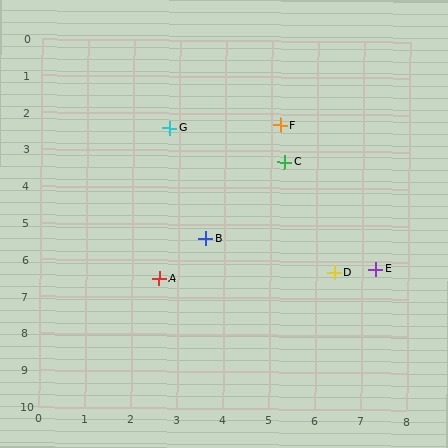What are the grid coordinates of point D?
Point D is at approximately (6.4, 6.3).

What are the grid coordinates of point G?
Point G is at approximately (2.8, 2.4).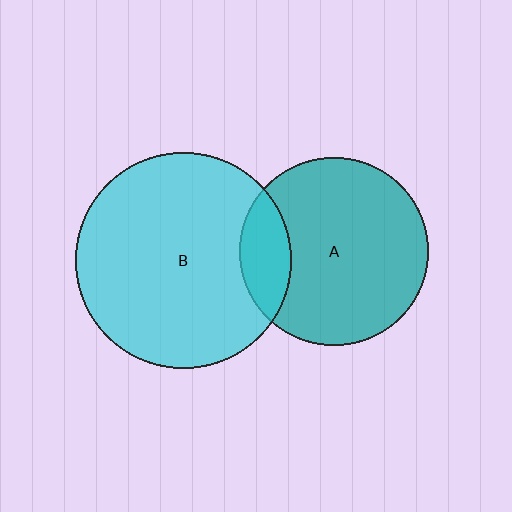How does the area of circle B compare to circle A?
Approximately 1.3 times.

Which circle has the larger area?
Circle B (cyan).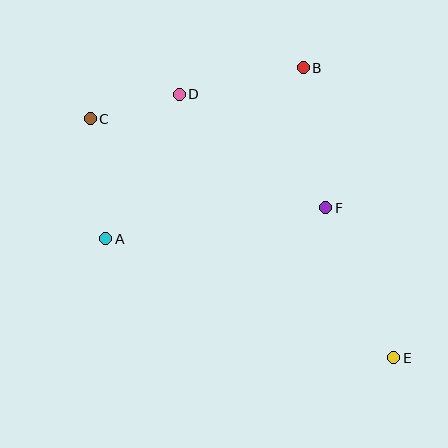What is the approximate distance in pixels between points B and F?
The distance between B and F is approximately 142 pixels.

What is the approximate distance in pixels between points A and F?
The distance between A and F is approximately 222 pixels.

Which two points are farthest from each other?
Points C and E are farthest from each other.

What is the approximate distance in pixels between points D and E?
The distance between D and E is approximately 340 pixels.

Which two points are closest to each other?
Points C and D are closest to each other.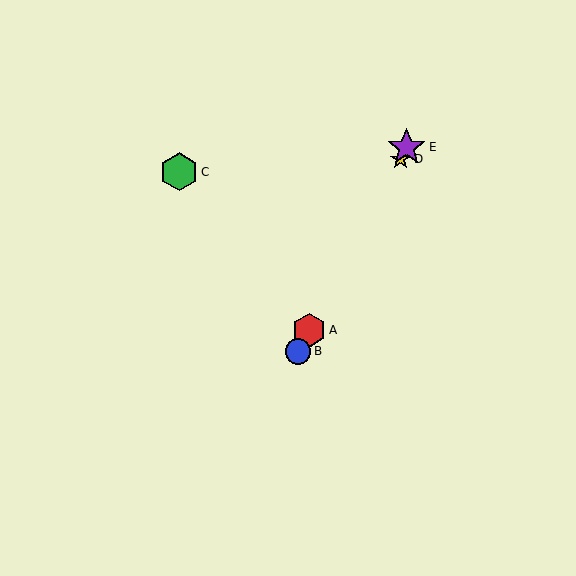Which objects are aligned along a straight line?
Objects A, B, D, E are aligned along a straight line.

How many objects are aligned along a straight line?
4 objects (A, B, D, E) are aligned along a straight line.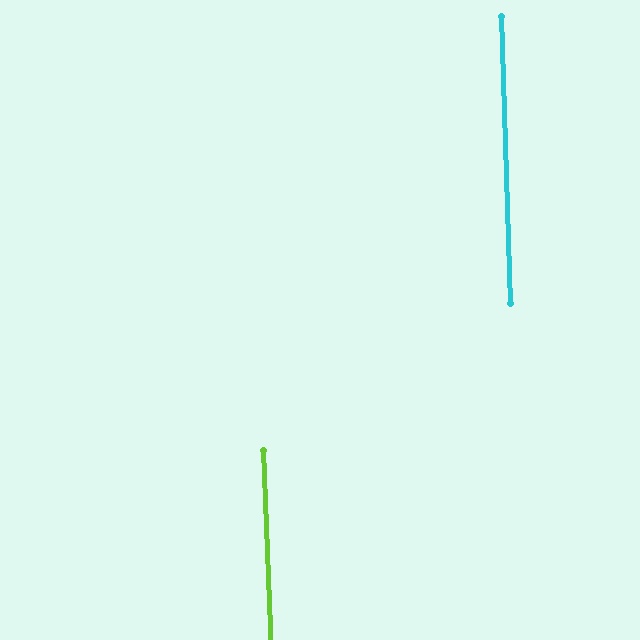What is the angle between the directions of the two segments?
Approximately 0 degrees.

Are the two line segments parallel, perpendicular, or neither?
Parallel — their directions differ by only 0.5°.